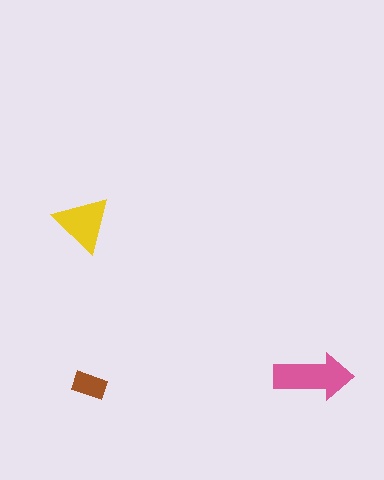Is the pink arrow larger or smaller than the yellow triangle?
Larger.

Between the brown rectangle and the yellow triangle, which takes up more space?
The yellow triangle.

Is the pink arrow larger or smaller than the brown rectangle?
Larger.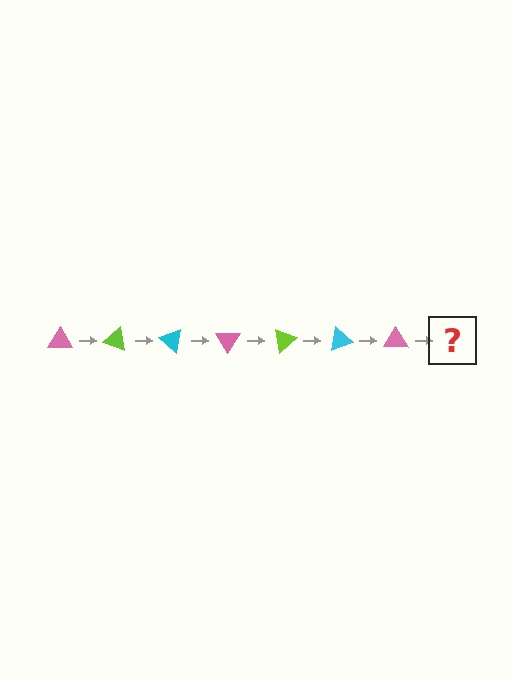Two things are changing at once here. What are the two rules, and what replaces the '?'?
The two rules are that it rotates 20 degrees each step and the color cycles through pink, lime, and cyan. The '?' should be a lime triangle, rotated 140 degrees from the start.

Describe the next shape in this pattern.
It should be a lime triangle, rotated 140 degrees from the start.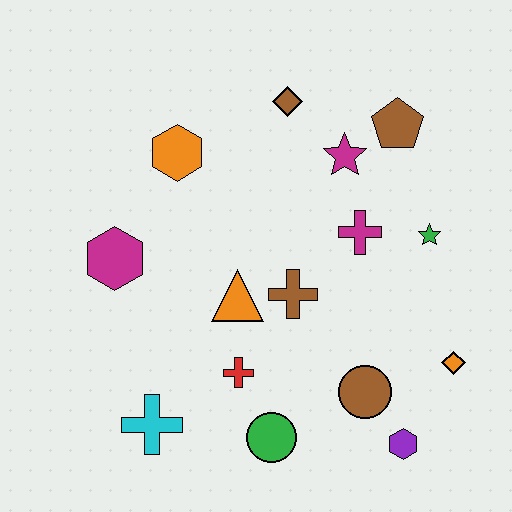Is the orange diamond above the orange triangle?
No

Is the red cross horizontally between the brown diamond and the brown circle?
No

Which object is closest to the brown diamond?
The magenta star is closest to the brown diamond.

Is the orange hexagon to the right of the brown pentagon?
No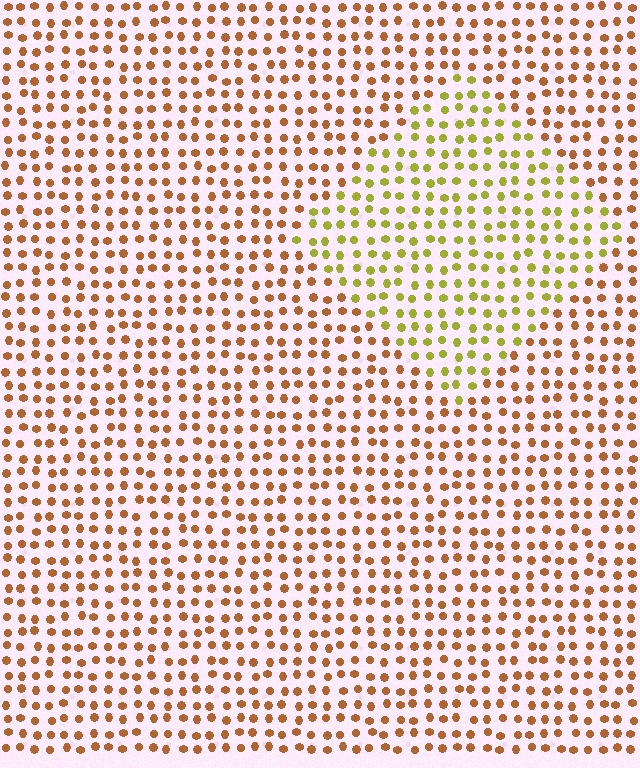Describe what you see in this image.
The image is filled with small brown elements in a uniform arrangement. A diamond-shaped region is visible where the elements are tinted to a slightly different hue, forming a subtle color boundary.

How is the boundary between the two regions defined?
The boundary is defined purely by a slight shift in hue (about 44 degrees). Spacing, size, and orientation are identical on both sides.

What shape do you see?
I see a diamond.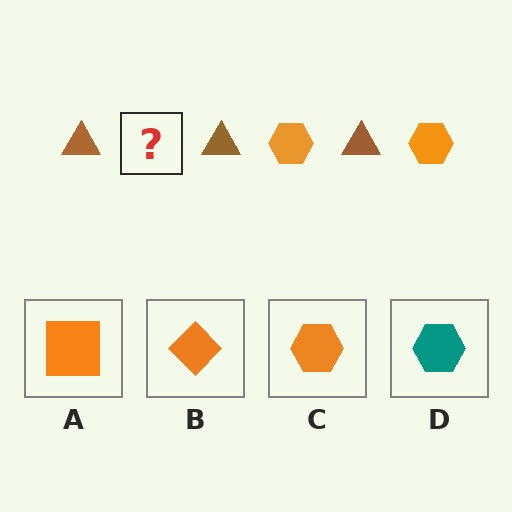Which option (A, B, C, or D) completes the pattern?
C.